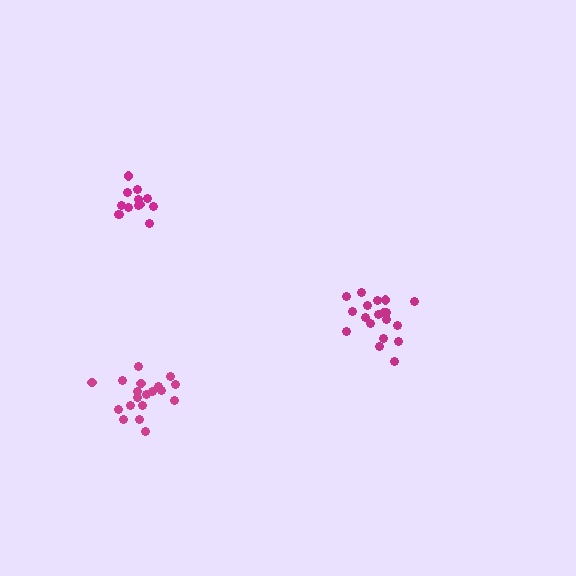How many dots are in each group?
Group 1: 19 dots, Group 2: 19 dots, Group 3: 13 dots (51 total).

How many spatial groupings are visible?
There are 3 spatial groupings.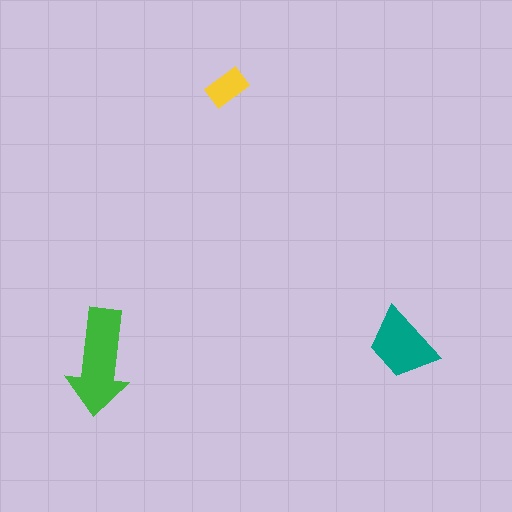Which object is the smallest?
The yellow rectangle.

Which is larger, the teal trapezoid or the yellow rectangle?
The teal trapezoid.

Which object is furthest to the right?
The teal trapezoid is rightmost.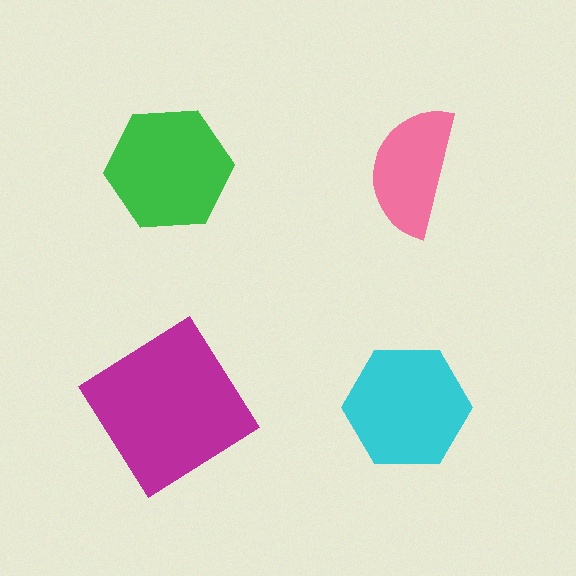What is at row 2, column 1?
A magenta diamond.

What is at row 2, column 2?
A cyan hexagon.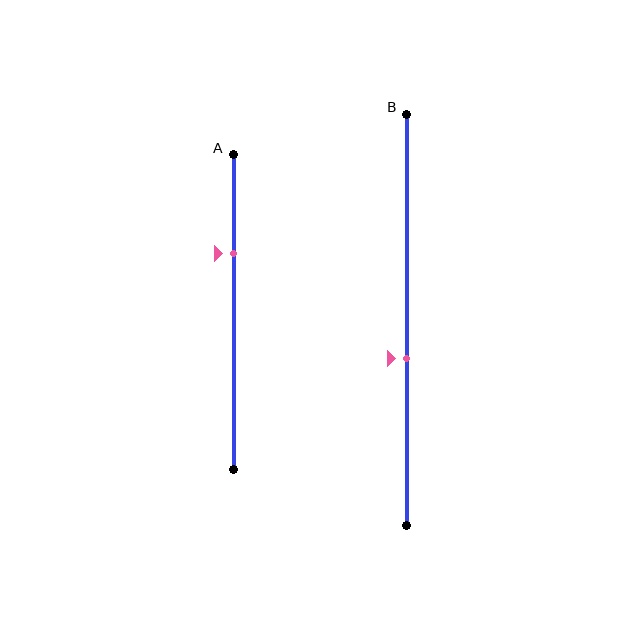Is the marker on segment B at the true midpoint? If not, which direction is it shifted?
No, the marker on segment B is shifted downward by about 9% of the segment length.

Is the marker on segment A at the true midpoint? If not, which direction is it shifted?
No, the marker on segment A is shifted upward by about 19% of the segment length.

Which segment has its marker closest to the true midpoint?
Segment B has its marker closest to the true midpoint.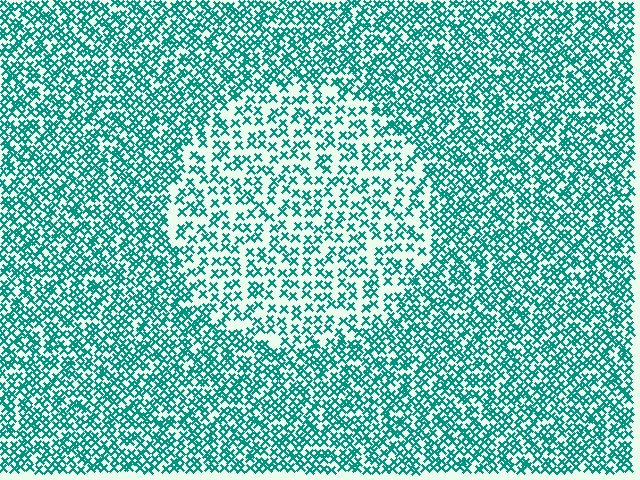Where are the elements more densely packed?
The elements are more densely packed outside the circle boundary.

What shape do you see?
I see a circle.